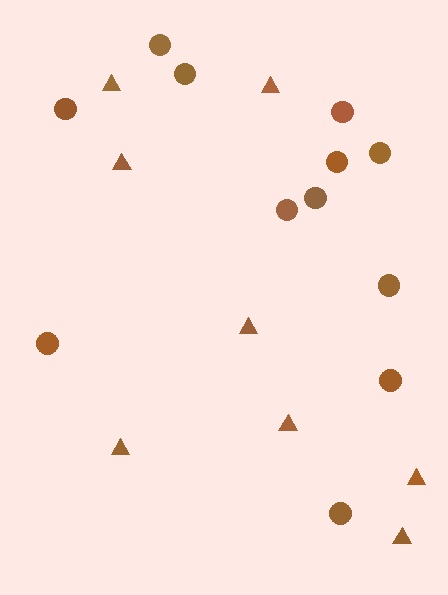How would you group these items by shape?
There are 2 groups: one group of triangles (8) and one group of circles (12).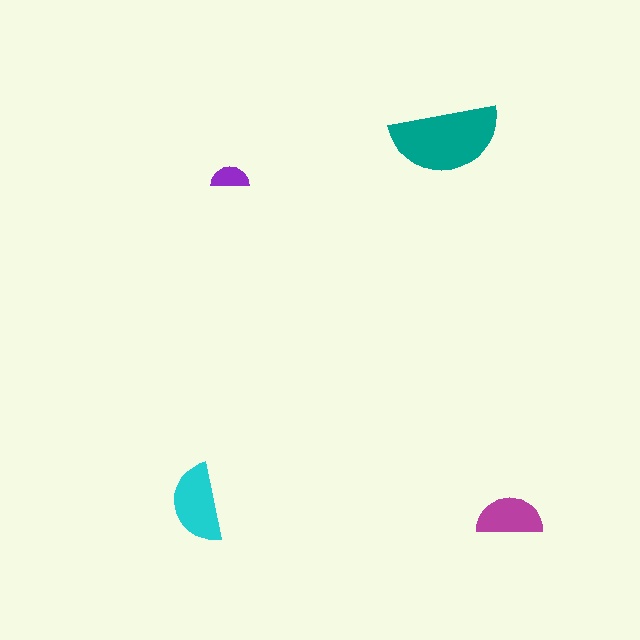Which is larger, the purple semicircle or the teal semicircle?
The teal one.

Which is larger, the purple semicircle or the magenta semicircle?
The magenta one.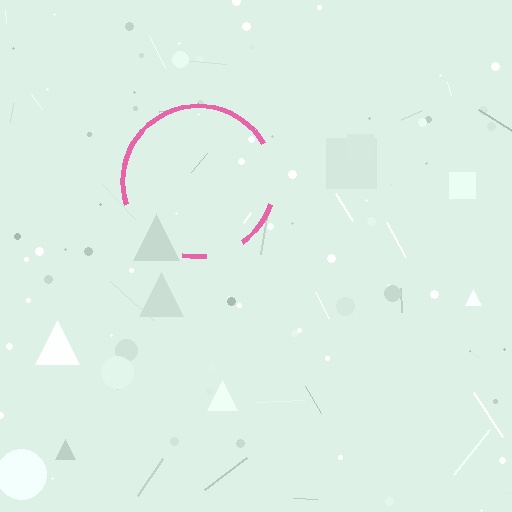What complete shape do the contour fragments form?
The contour fragments form a circle.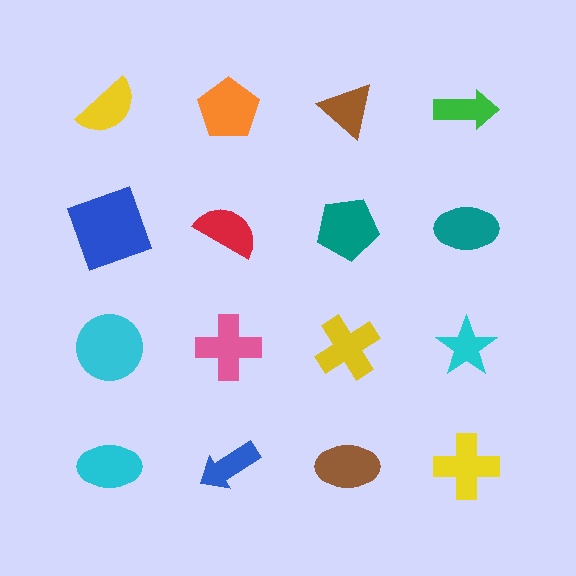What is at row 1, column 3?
A brown triangle.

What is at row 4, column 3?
A brown ellipse.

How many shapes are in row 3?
4 shapes.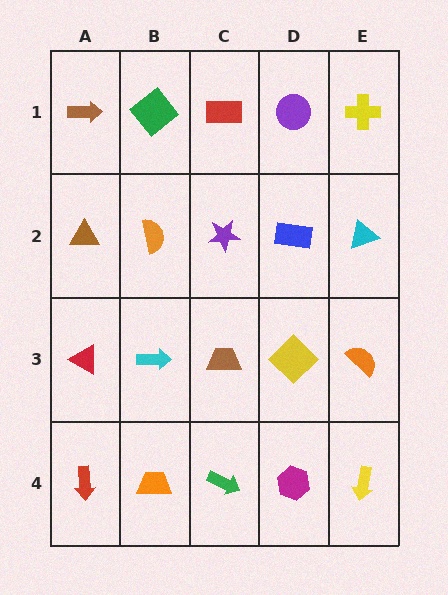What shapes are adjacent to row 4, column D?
A yellow diamond (row 3, column D), a green arrow (row 4, column C), a yellow arrow (row 4, column E).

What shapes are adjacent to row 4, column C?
A brown trapezoid (row 3, column C), an orange trapezoid (row 4, column B), a magenta hexagon (row 4, column D).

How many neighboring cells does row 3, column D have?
4.